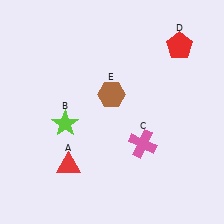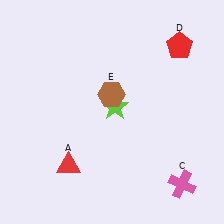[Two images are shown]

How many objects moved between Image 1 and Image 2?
2 objects moved between the two images.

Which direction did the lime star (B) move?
The lime star (B) moved right.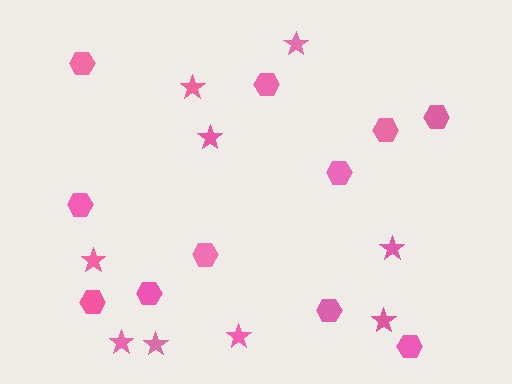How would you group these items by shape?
There are 2 groups: one group of hexagons (11) and one group of stars (9).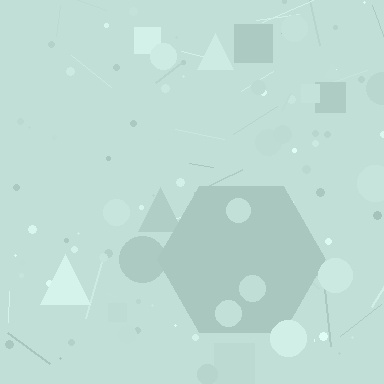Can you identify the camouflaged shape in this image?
The camouflaged shape is a hexagon.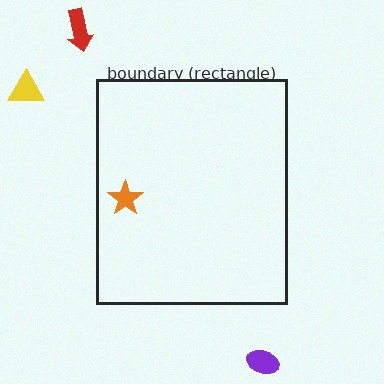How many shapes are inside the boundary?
1 inside, 3 outside.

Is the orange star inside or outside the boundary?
Inside.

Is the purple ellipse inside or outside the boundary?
Outside.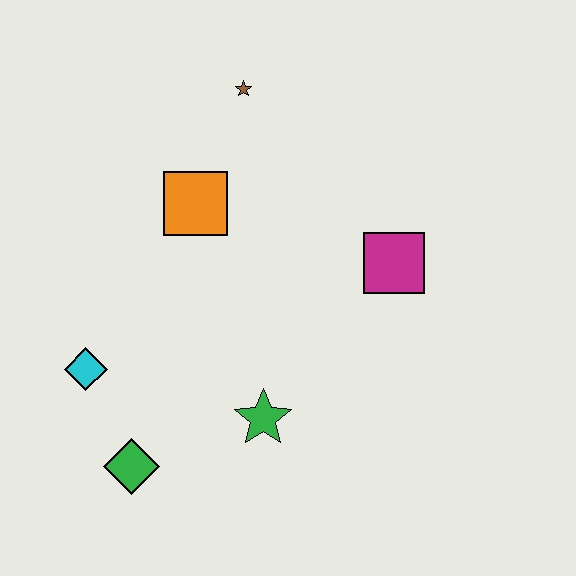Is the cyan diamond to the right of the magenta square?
No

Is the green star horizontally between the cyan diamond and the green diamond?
No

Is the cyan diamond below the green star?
No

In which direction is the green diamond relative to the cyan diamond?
The green diamond is below the cyan diamond.